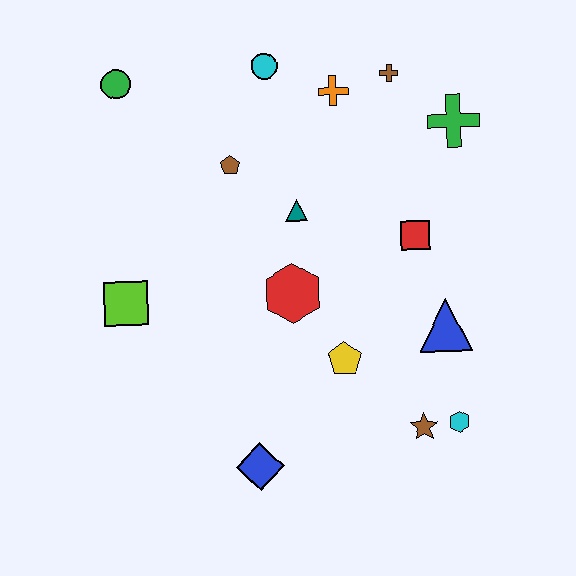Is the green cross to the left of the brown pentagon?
No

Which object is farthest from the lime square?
The green cross is farthest from the lime square.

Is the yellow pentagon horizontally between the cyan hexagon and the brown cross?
No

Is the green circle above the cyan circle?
No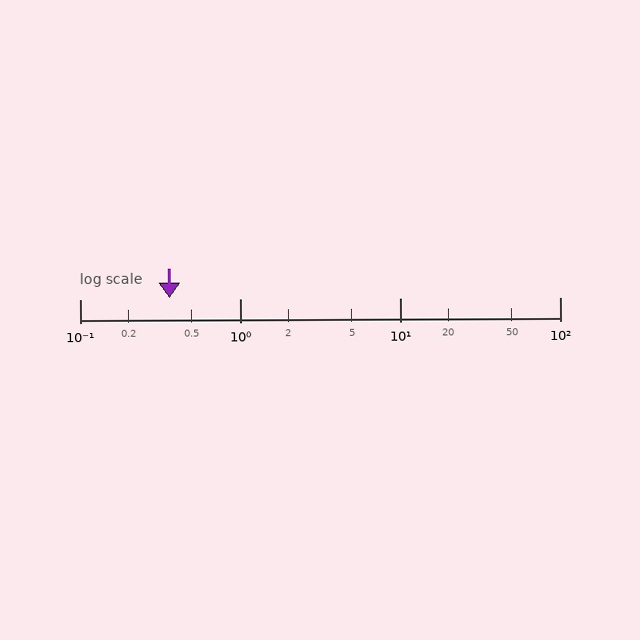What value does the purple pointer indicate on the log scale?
The pointer indicates approximately 0.36.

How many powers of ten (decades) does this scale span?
The scale spans 3 decades, from 0.1 to 100.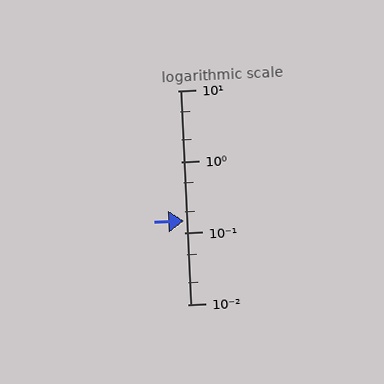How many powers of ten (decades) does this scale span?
The scale spans 3 decades, from 0.01 to 10.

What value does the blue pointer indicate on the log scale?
The pointer indicates approximately 0.15.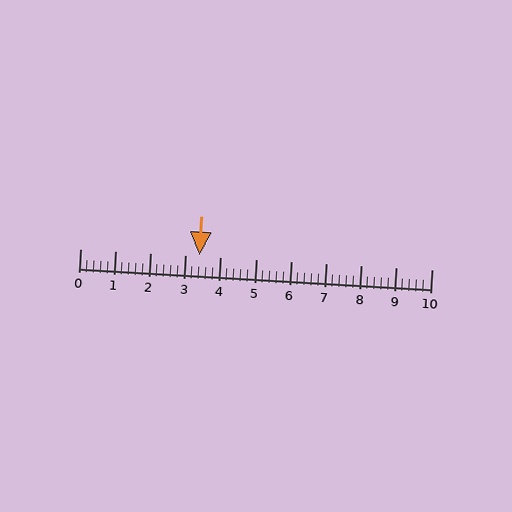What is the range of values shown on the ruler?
The ruler shows values from 0 to 10.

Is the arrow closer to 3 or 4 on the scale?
The arrow is closer to 3.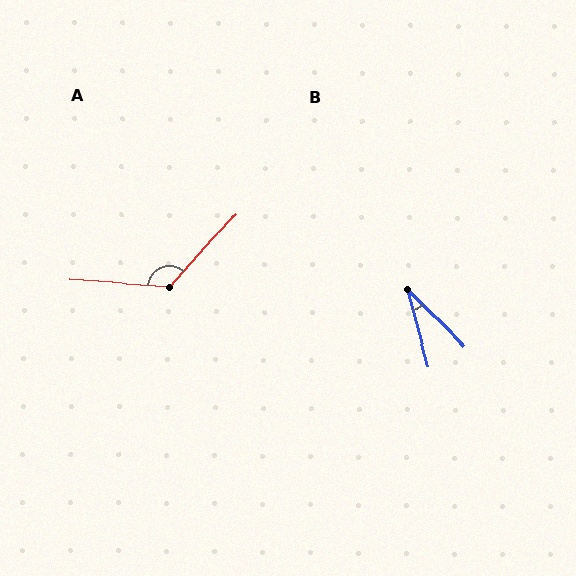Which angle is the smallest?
B, at approximately 30 degrees.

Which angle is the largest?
A, at approximately 128 degrees.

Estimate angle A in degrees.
Approximately 128 degrees.